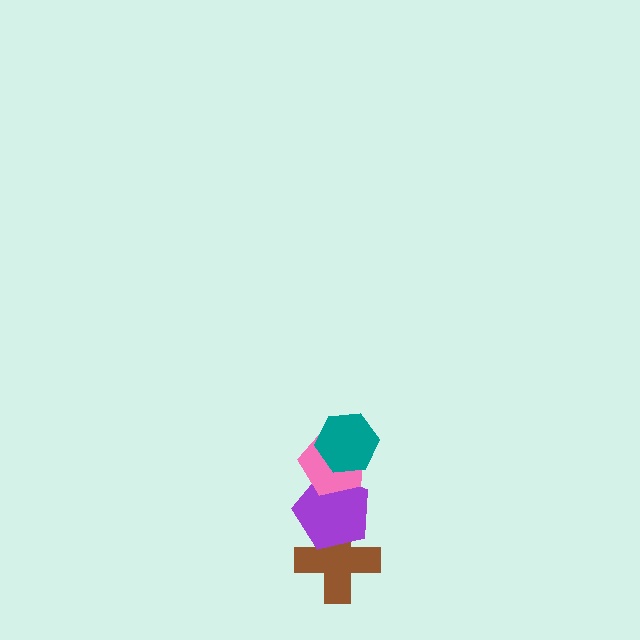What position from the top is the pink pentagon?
The pink pentagon is 2nd from the top.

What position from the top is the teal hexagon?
The teal hexagon is 1st from the top.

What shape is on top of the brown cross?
The purple pentagon is on top of the brown cross.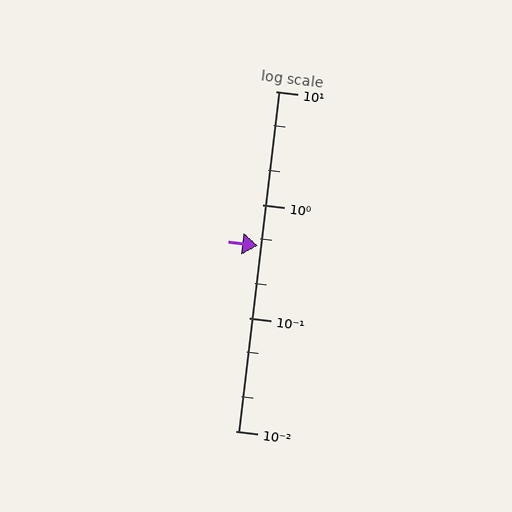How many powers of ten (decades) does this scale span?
The scale spans 3 decades, from 0.01 to 10.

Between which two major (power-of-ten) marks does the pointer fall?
The pointer is between 0.1 and 1.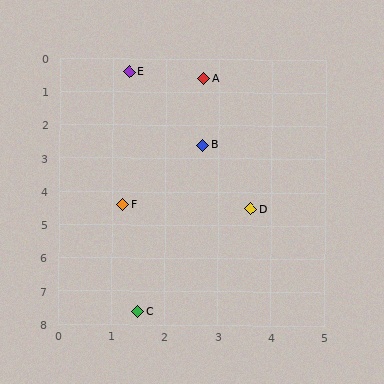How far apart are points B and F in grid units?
Points B and F are about 2.3 grid units apart.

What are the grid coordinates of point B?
Point B is at approximately (2.7, 2.6).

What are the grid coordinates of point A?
Point A is at approximately (2.7, 0.6).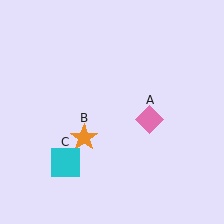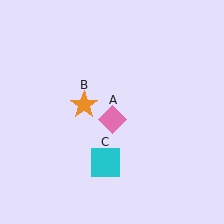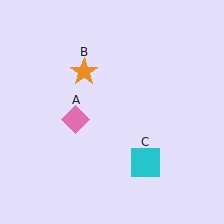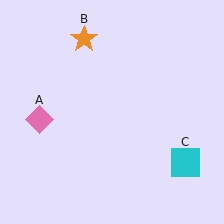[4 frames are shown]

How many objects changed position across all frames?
3 objects changed position: pink diamond (object A), orange star (object B), cyan square (object C).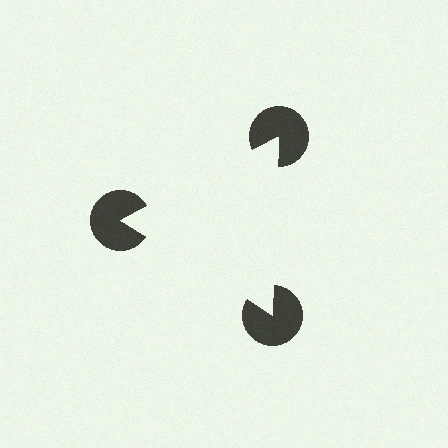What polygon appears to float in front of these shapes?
An illusory triangle — its edges are inferred from the aligned wedge cuts in the pac-man discs, not physically drawn.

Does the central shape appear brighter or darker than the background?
It typically appears slightly brighter than the background, even though no actual brightness change is drawn.